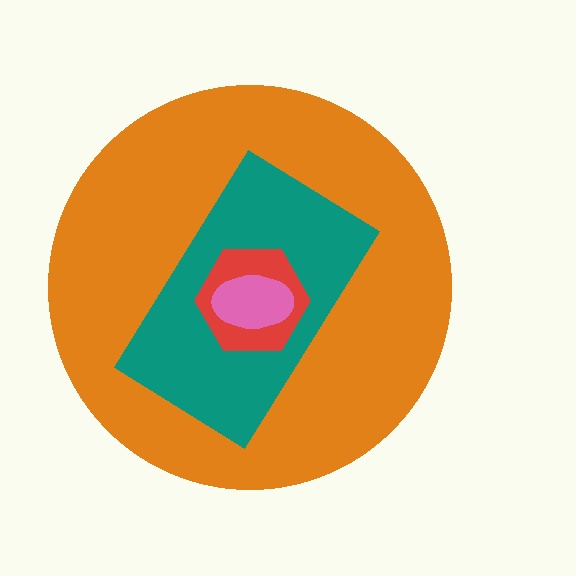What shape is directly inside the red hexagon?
The pink ellipse.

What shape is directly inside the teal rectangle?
The red hexagon.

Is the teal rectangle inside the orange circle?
Yes.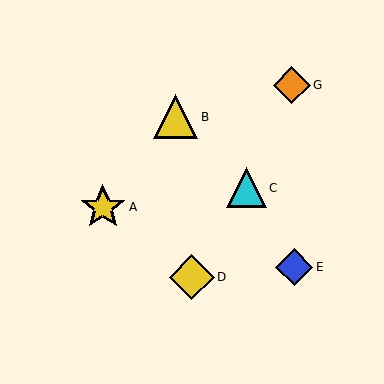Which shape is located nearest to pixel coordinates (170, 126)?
The yellow triangle (labeled B) at (176, 117) is nearest to that location.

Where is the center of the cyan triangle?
The center of the cyan triangle is at (246, 188).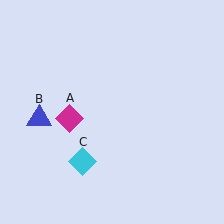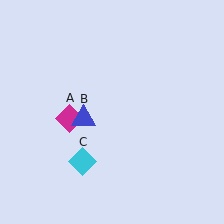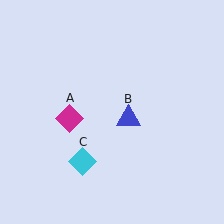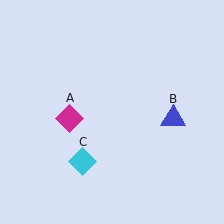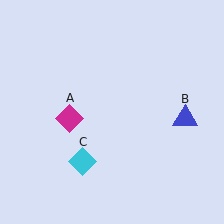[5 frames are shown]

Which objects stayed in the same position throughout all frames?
Magenta diamond (object A) and cyan diamond (object C) remained stationary.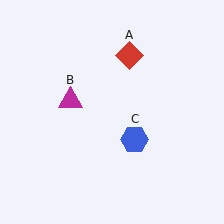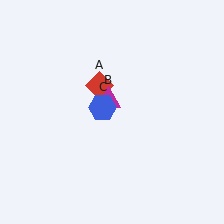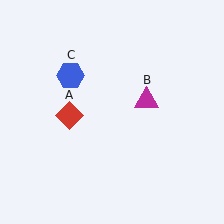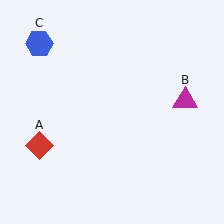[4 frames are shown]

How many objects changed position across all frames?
3 objects changed position: red diamond (object A), magenta triangle (object B), blue hexagon (object C).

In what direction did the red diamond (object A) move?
The red diamond (object A) moved down and to the left.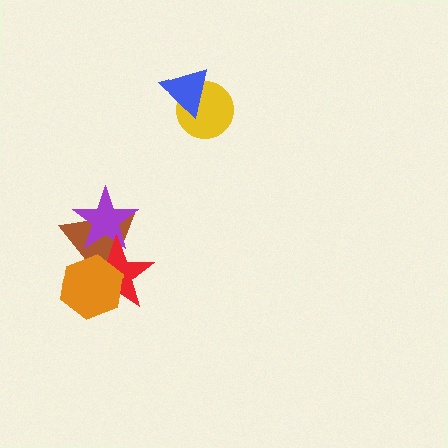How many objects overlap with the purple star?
2 objects overlap with the purple star.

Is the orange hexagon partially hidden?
No, no other shape covers it.